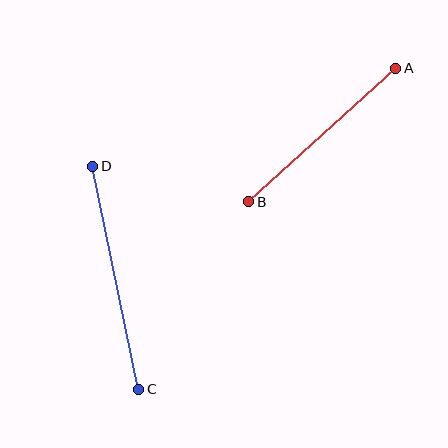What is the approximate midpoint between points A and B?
The midpoint is at approximately (322, 135) pixels.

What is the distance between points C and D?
The distance is approximately 228 pixels.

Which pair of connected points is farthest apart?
Points C and D are farthest apart.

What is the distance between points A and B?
The distance is approximately 198 pixels.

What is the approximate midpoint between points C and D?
The midpoint is at approximately (116, 278) pixels.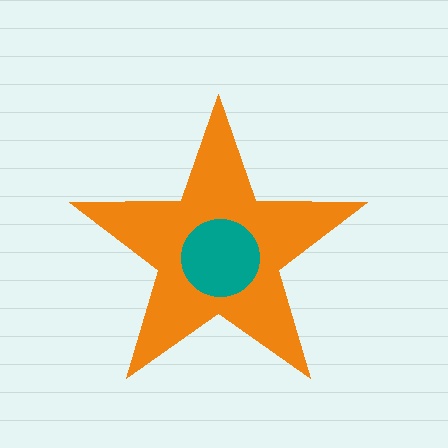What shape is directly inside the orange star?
The teal circle.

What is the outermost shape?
The orange star.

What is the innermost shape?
The teal circle.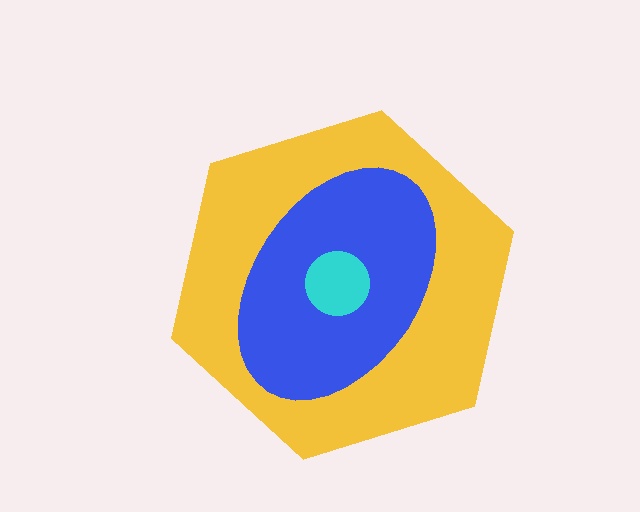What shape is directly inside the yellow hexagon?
The blue ellipse.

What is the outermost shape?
The yellow hexagon.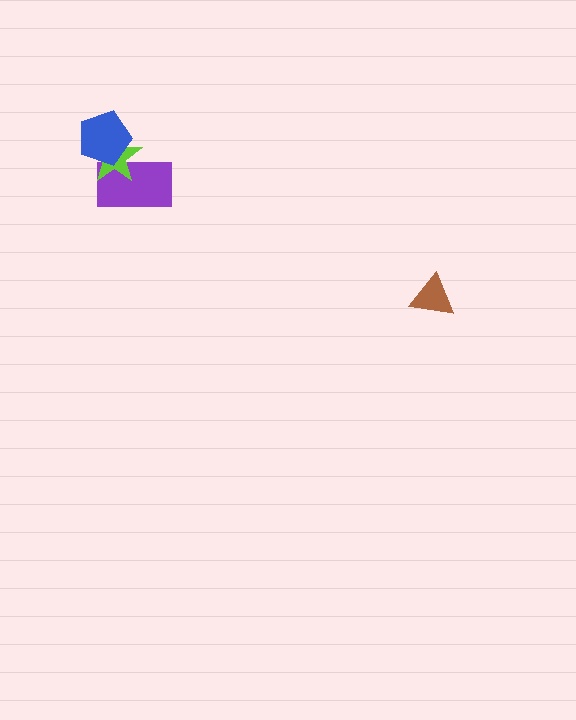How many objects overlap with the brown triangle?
0 objects overlap with the brown triangle.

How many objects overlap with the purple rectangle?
2 objects overlap with the purple rectangle.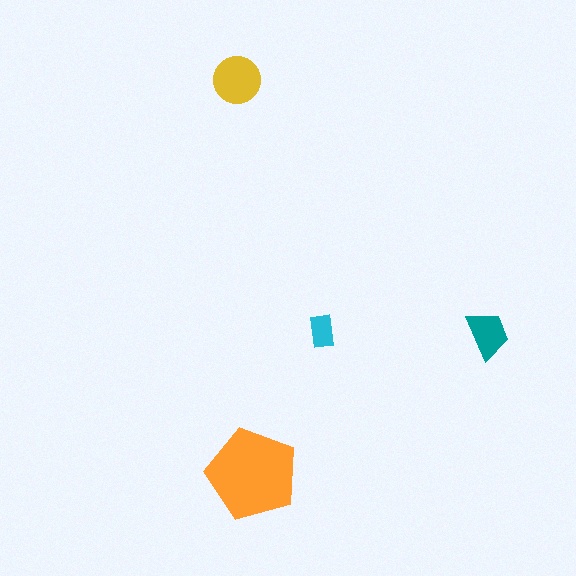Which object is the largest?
The orange pentagon.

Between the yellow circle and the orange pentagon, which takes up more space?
The orange pentagon.